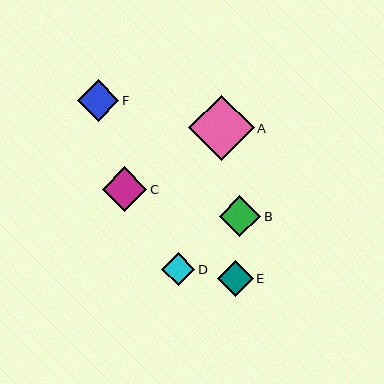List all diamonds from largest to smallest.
From largest to smallest: A, C, F, B, E, D.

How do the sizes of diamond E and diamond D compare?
Diamond E and diamond D are approximately the same size.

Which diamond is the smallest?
Diamond D is the smallest with a size of approximately 33 pixels.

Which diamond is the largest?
Diamond A is the largest with a size of approximately 65 pixels.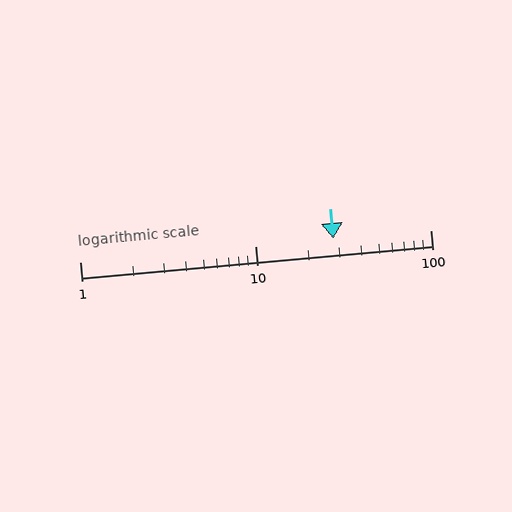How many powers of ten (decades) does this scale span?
The scale spans 2 decades, from 1 to 100.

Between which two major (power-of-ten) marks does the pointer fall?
The pointer is between 10 and 100.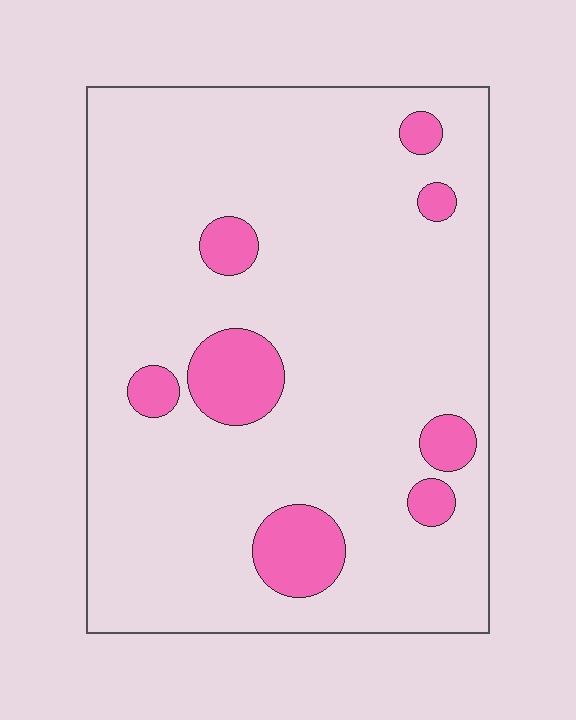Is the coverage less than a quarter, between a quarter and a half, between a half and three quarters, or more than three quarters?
Less than a quarter.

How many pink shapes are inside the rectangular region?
8.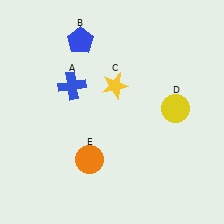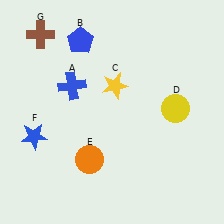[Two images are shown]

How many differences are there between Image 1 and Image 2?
There are 2 differences between the two images.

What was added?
A blue star (F), a brown cross (G) were added in Image 2.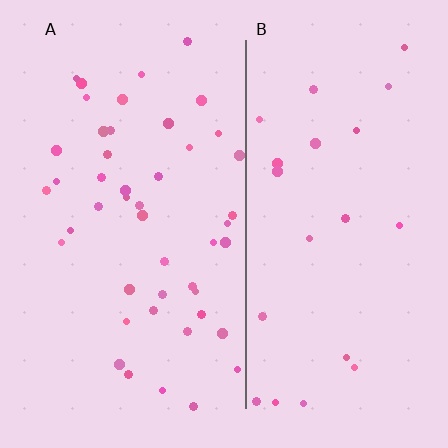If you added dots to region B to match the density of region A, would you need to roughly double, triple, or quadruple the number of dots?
Approximately double.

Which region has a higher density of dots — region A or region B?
A (the left).